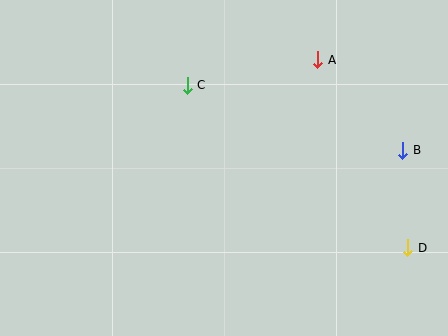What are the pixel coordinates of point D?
Point D is at (408, 248).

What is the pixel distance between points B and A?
The distance between B and A is 124 pixels.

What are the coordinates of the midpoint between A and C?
The midpoint between A and C is at (252, 72).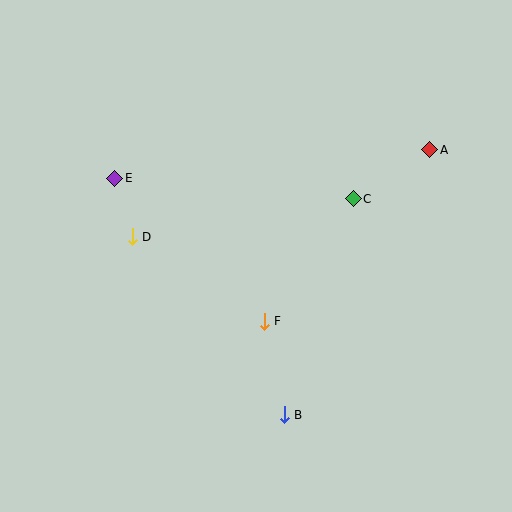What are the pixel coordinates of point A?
Point A is at (430, 150).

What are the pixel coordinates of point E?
Point E is at (115, 178).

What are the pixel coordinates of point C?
Point C is at (353, 199).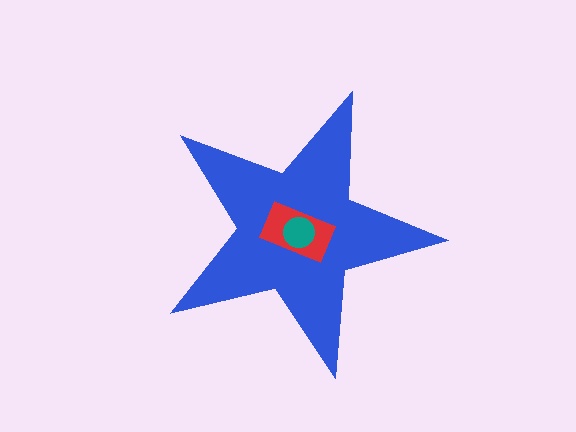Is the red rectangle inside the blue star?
Yes.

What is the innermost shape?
The teal circle.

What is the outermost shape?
The blue star.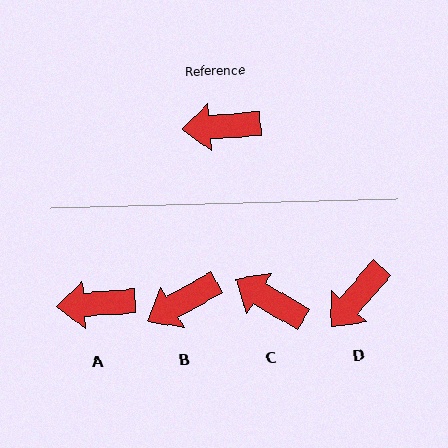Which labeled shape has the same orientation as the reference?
A.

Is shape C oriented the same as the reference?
No, it is off by about 35 degrees.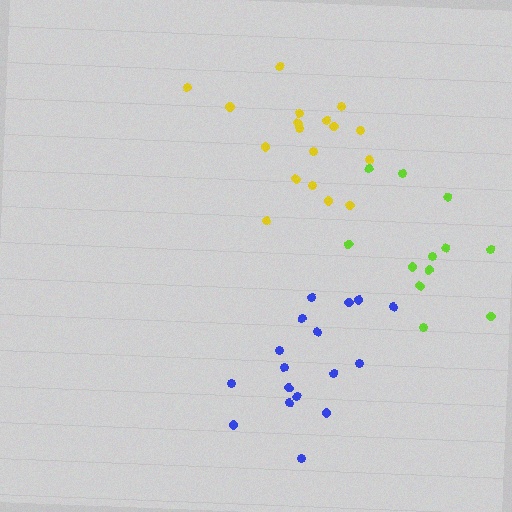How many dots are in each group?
Group 1: 17 dots, Group 2: 18 dots, Group 3: 12 dots (47 total).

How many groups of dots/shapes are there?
There are 3 groups.